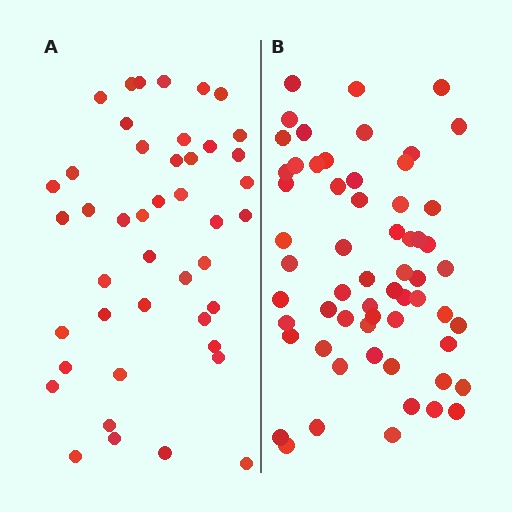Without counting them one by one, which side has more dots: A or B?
Region B (the right region) has more dots.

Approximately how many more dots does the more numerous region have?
Region B has approximately 15 more dots than region A.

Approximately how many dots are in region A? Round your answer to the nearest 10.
About 40 dots. (The exact count is 44, which rounds to 40.)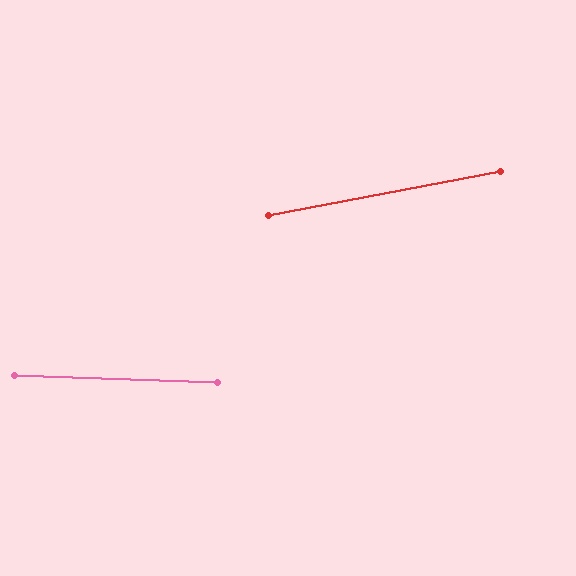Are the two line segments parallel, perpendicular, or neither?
Neither parallel nor perpendicular — they differ by about 13°.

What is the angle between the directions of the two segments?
Approximately 13 degrees.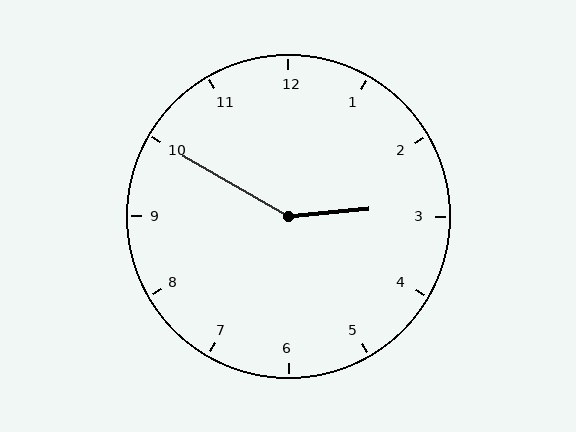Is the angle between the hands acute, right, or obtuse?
It is obtuse.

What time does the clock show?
2:50.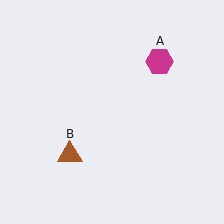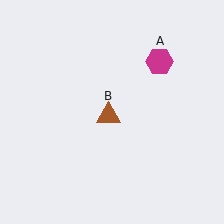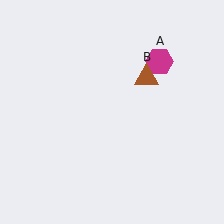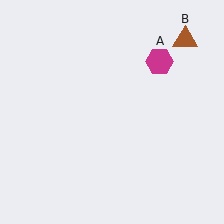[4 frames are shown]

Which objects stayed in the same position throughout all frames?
Magenta hexagon (object A) remained stationary.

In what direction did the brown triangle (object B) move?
The brown triangle (object B) moved up and to the right.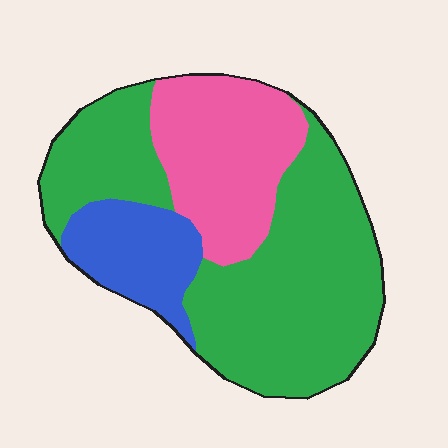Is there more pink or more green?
Green.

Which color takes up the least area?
Blue, at roughly 15%.